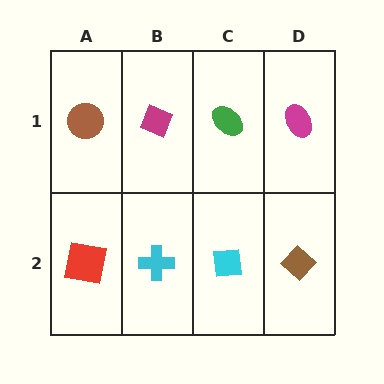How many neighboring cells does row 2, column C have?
3.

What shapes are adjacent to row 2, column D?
A magenta ellipse (row 1, column D), a cyan square (row 2, column C).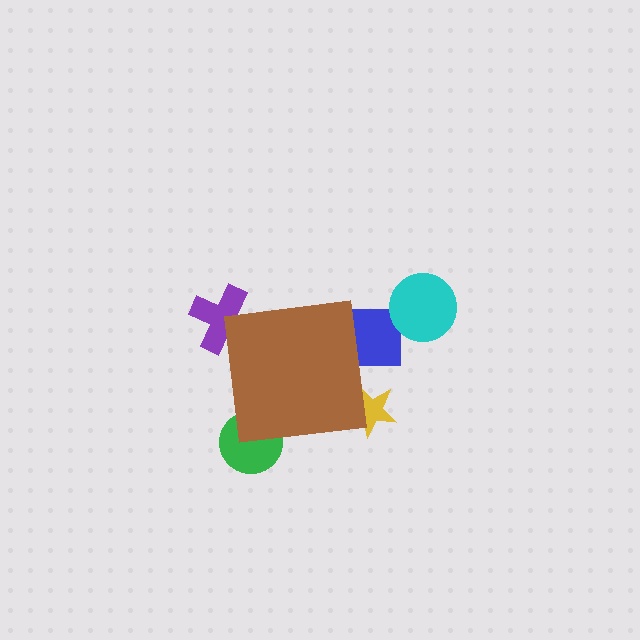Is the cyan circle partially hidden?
No, the cyan circle is fully visible.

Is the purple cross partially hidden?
Yes, the purple cross is partially hidden behind the brown square.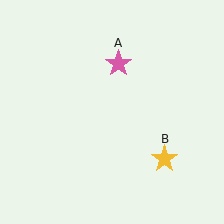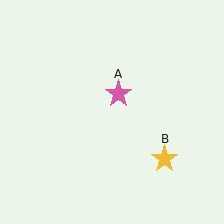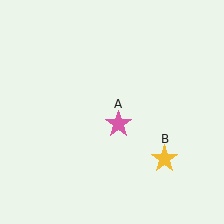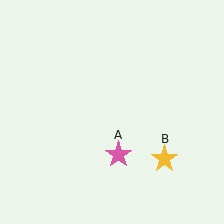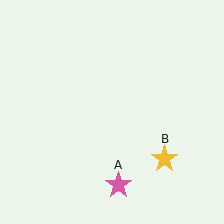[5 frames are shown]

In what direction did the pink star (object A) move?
The pink star (object A) moved down.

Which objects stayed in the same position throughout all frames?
Yellow star (object B) remained stationary.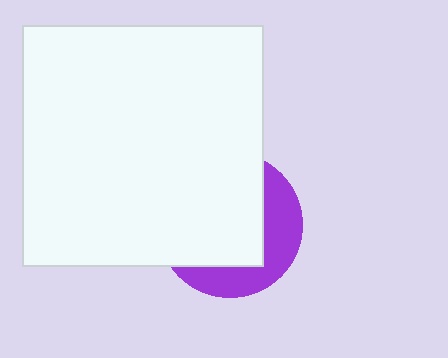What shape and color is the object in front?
The object in front is a white square.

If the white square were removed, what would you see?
You would see the complete purple circle.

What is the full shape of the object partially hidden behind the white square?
The partially hidden object is a purple circle.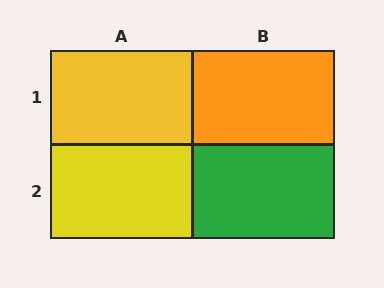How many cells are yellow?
2 cells are yellow.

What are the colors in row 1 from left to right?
Yellow, orange.